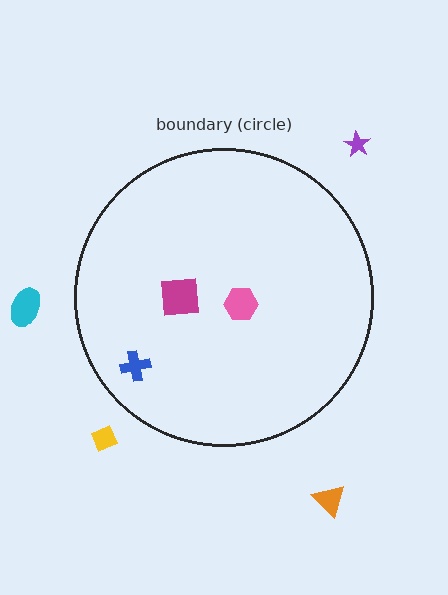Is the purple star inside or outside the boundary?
Outside.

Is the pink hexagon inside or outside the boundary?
Inside.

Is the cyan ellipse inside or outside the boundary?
Outside.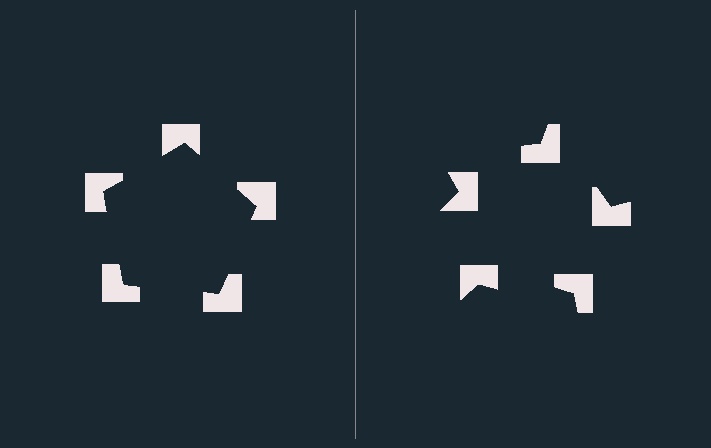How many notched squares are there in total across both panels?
10 — 5 on each side.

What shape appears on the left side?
An illusory pentagon.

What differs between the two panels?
The notched squares are positioned identically on both sides; only the wedge orientations differ. On the left they align to a pentagon; on the right they are misaligned.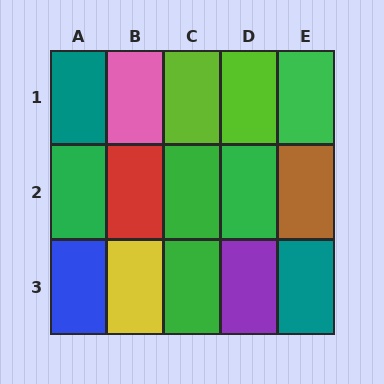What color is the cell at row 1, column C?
Lime.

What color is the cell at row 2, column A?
Green.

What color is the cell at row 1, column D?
Lime.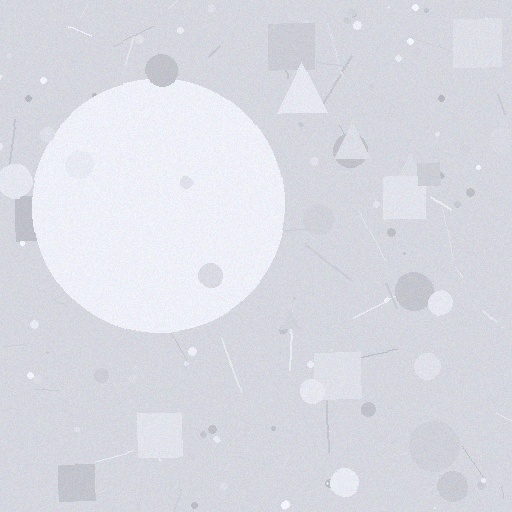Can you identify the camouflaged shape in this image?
The camouflaged shape is a circle.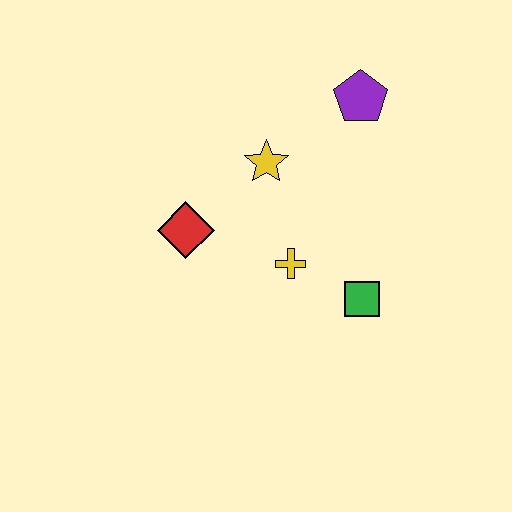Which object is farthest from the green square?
The purple pentagon is farthest from the green square.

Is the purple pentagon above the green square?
Yes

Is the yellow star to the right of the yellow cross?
No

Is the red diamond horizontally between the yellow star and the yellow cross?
No